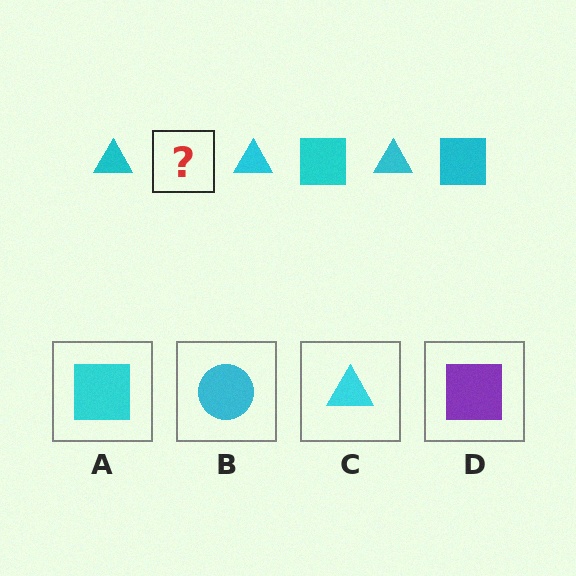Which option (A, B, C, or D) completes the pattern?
A.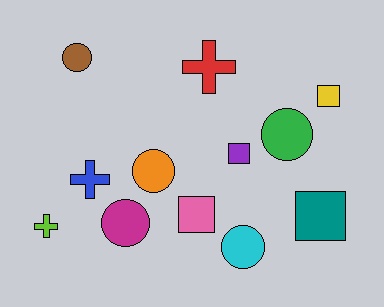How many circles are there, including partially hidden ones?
There are 5 circles.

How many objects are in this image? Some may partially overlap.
There are 12 objects.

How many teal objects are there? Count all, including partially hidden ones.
There is 1 teal object.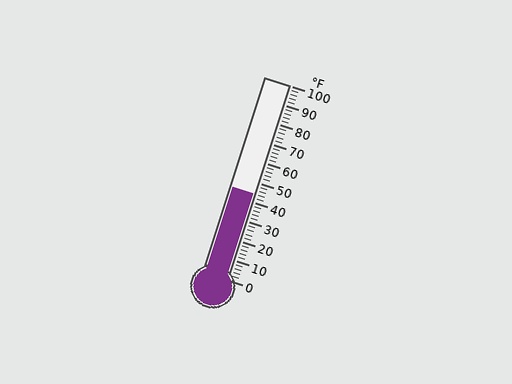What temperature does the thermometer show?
The thermometer shows approximately 44°F.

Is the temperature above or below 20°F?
The temperature is above 20°F.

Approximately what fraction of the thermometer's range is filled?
The thermometer is filled to approximately 45% of its range.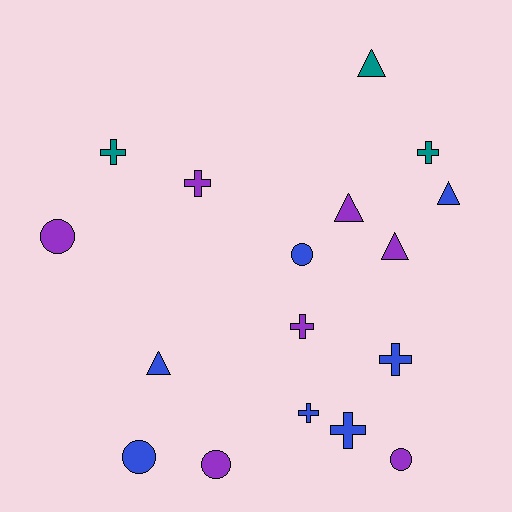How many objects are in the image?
There are 17 objects.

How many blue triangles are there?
There are 2 blue triangles.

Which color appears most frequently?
Purple, with 7 objects.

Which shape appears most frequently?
Cross, with 7 objects.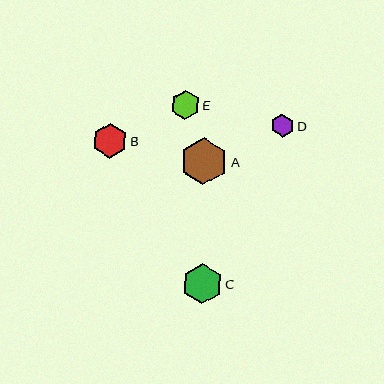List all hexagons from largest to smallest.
From largest to smallest: A, C, B, E, D.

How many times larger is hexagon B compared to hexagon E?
Hexagon B is approximately 1.2 times the size of hexagon E.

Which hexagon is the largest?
Hexagon A is the largest with a size of approximately 48 pixels.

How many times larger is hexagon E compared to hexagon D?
Hexagon E is approximately 1.3 times the size of hexagon D.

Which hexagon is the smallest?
Hexagon D is the smallest with a size of approximately 23 pixels.